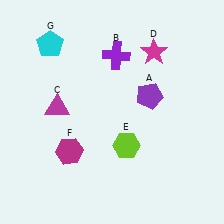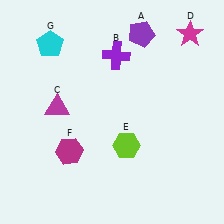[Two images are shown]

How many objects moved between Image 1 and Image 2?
2 objects moved between the two images.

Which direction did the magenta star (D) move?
The magenta star (D) moved right.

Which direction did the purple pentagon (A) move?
The purple pentagon (A) moved up.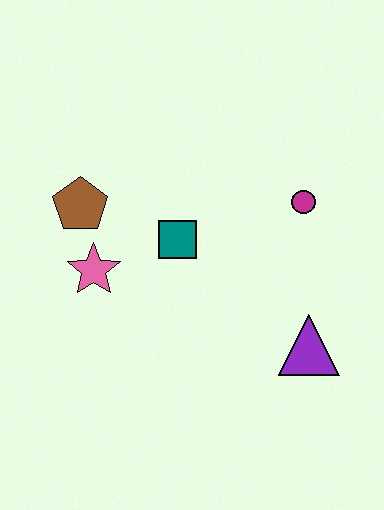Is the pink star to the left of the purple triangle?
Yes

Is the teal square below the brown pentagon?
Yes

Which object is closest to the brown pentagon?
The pink star is closest to the brown pentagon.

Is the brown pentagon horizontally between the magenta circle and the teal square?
No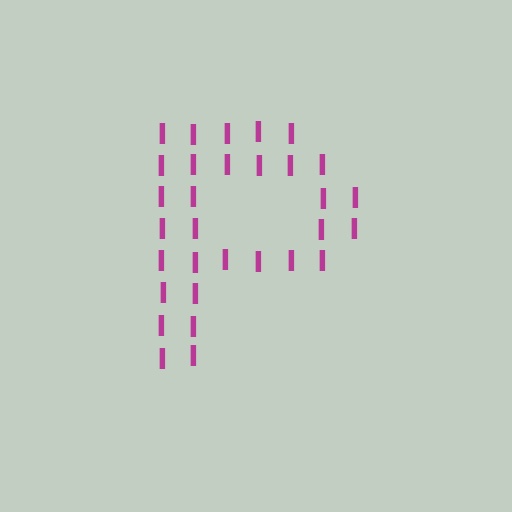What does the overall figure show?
The overall figure shows the letter P.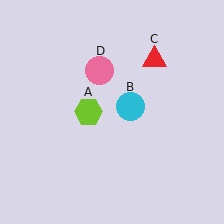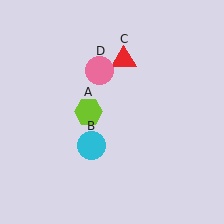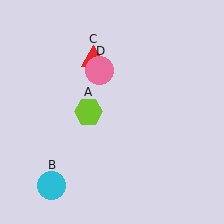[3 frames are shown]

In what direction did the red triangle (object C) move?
The red triangle (object C) moved left.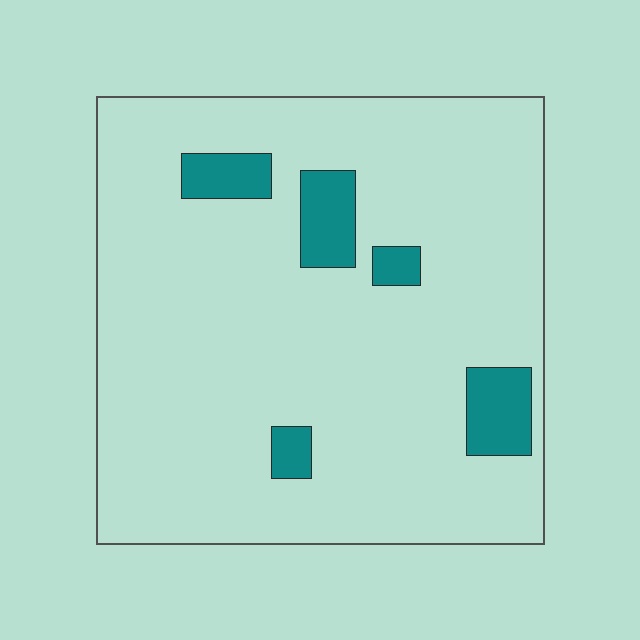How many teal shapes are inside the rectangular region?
5.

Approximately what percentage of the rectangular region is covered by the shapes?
Approximately 10%.